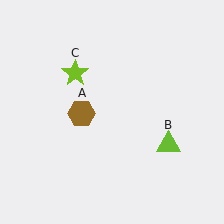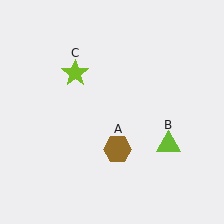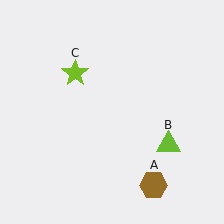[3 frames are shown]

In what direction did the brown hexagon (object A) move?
The brown hexagon (object A) moved down and to the right.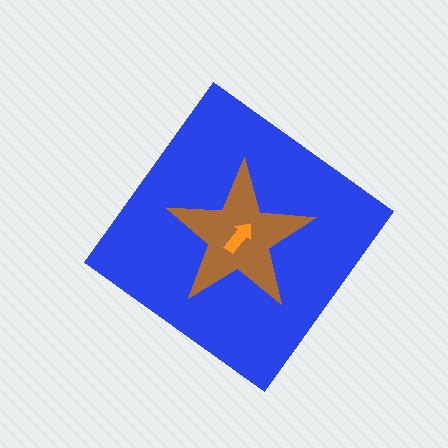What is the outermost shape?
The blue diamond.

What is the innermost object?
The orange arrow.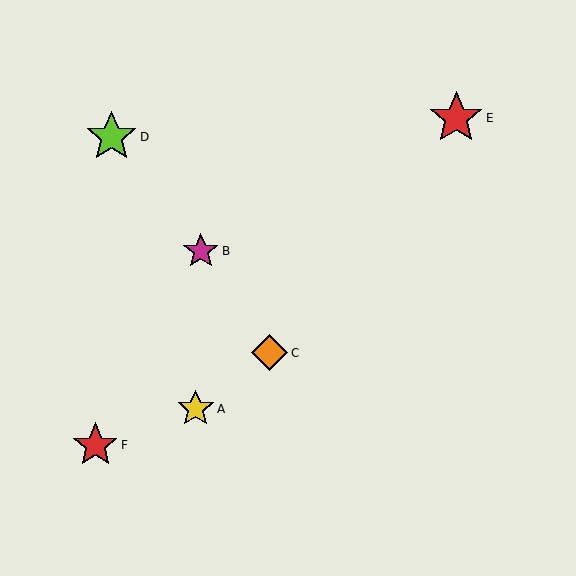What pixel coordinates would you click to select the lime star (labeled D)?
Click at (112, 137) to select the lime star D.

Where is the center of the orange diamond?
The center of the orange diamond is at (270, 353).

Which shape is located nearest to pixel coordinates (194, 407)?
The yellow star (labeled A) at (196, 409) is nearest to that location.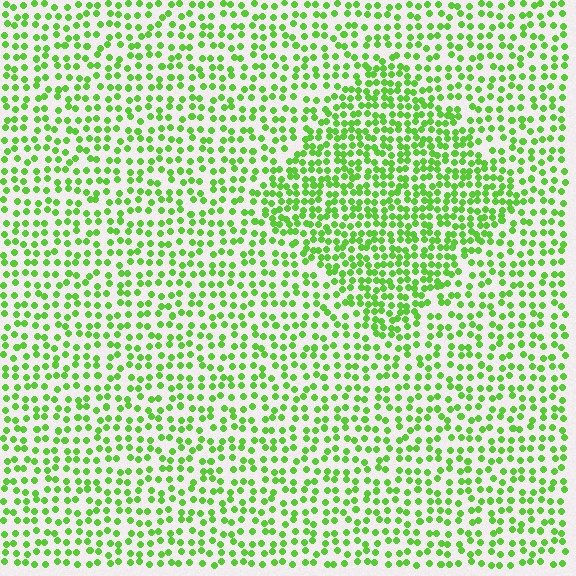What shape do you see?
I see a diamond.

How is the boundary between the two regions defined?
The boundary is defined by a change in element density (approximately 1.7x ratio). All elements are the same color, size, and shape.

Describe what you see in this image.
The image contains small lime elements arranged at two different densities. A diamond-shaped region is visible where the elements are more densely packed than the surrounding area.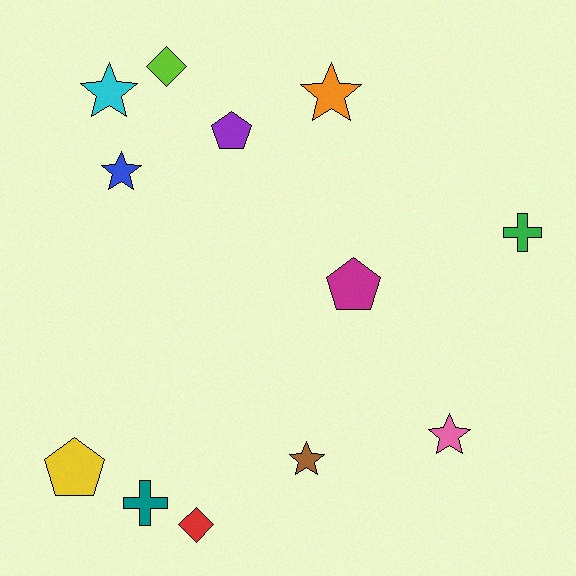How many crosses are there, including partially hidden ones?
There are 2 crosses.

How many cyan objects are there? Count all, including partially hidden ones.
There is 1 cyan object.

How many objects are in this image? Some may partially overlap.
There are 12 objects.